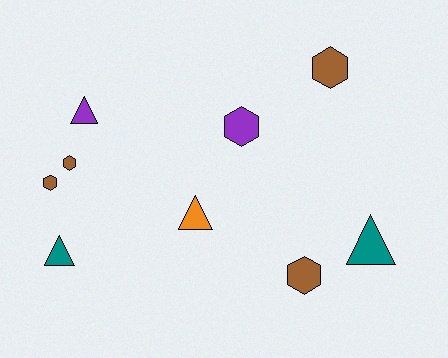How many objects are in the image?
There are 9 objects.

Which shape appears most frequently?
Hexagon, with 5 objects.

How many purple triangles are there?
There is 1 purple triangle.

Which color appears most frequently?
Brown, with 4 objects.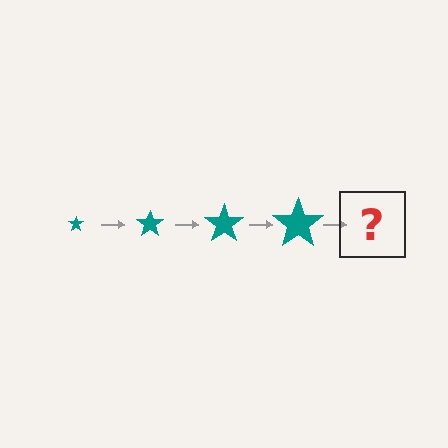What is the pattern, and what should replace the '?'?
The pattern is that the star gets progressively larger each step. The '?' should be a teal star, larger than the previous one.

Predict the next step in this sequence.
The next step is a teal star, larger than the previous one.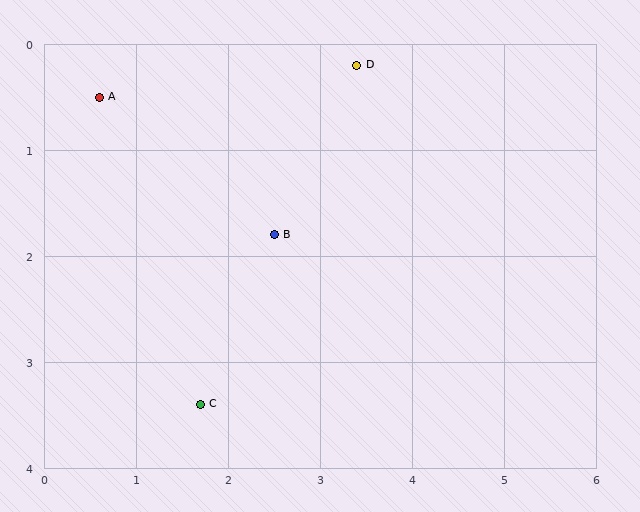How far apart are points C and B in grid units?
Points C and B are about 1.8 grid units apart.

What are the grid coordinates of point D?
Point D is at approximately (3.4, 0.2).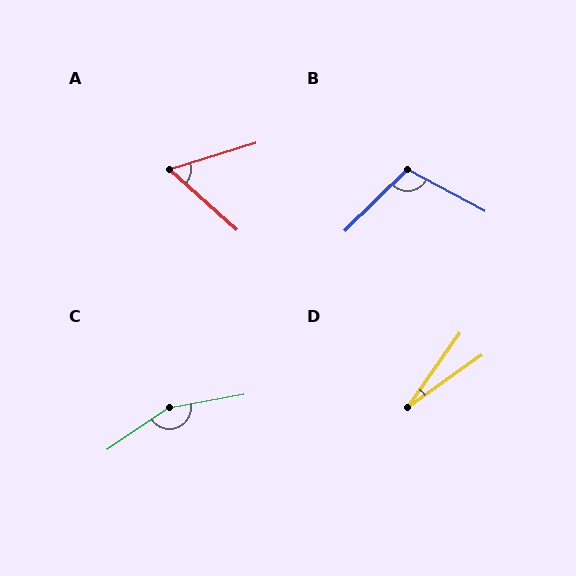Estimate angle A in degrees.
Approximately 59 degrees.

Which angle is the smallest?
D, at approximately 20 degrees.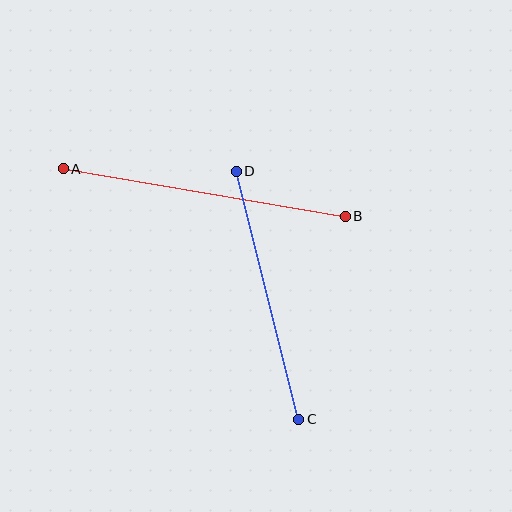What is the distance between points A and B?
The distance is approximately 286 pixels.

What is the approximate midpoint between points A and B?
The midpoint is at approximately (204, 192) pixels.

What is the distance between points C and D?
The distance is approximately 256 pixels.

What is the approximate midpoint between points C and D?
The midpoint is at approximately (267, 295) pixels.